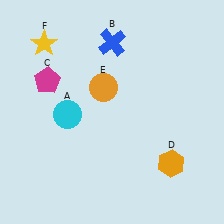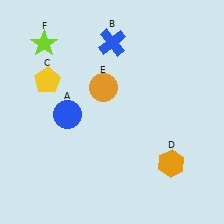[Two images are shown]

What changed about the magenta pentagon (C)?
In Image 1, C is magenta. In Image 2, it changed to yellow.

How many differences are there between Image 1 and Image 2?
There are 3 differences between the two images.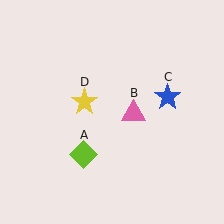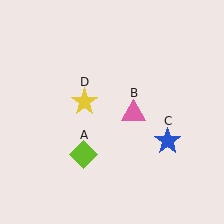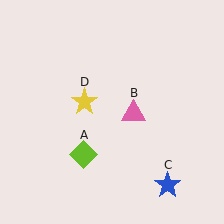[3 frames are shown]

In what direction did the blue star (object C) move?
The blue star (object C) moved down.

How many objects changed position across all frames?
1 object changed position: blue star (object C).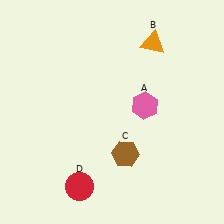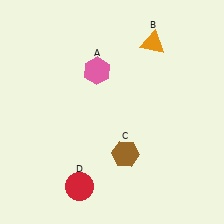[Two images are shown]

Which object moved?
The pink hexagon (A) moved left.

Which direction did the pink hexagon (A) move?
The pink hexagon (A) moved left.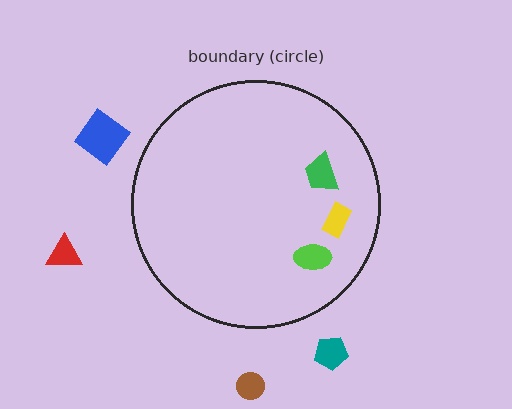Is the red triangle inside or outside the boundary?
Outside.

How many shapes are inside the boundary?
3 inside, 4 outside.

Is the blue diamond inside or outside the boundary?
Outside.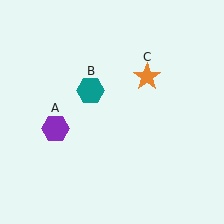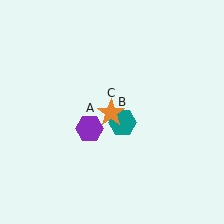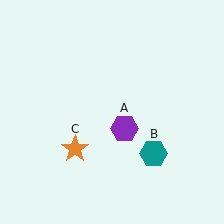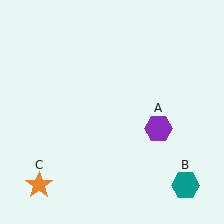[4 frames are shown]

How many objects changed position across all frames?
3 objects changed position: purple hexagon (object A), teal hexagon (object B), orange star (object C).